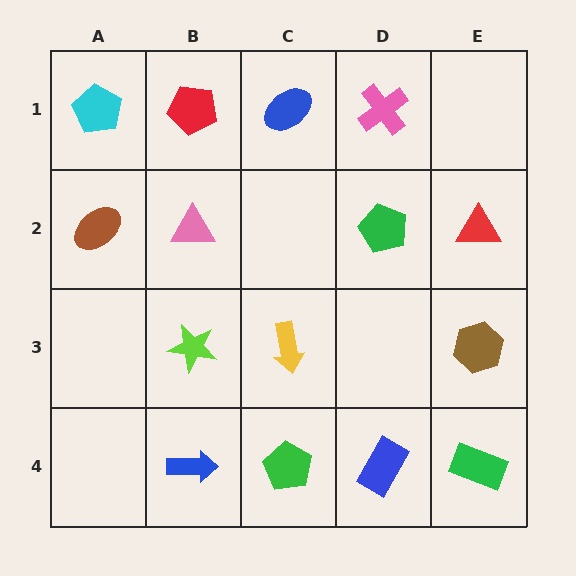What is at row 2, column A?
A brown ellipse.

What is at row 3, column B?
A lime star.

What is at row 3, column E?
A brown hexagon.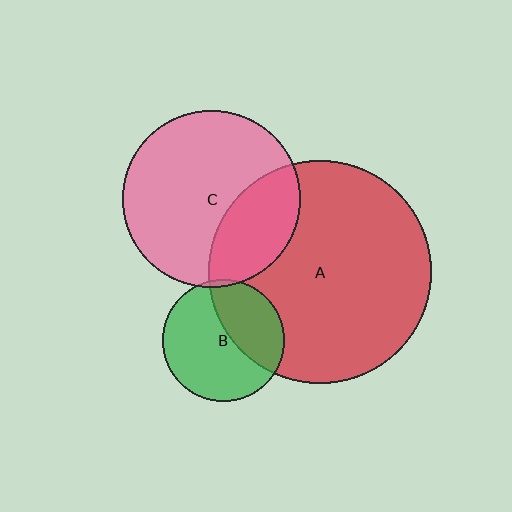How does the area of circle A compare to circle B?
Approximately 3.3 times.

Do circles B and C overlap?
Yes.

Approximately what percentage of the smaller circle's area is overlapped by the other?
Approximately 5%.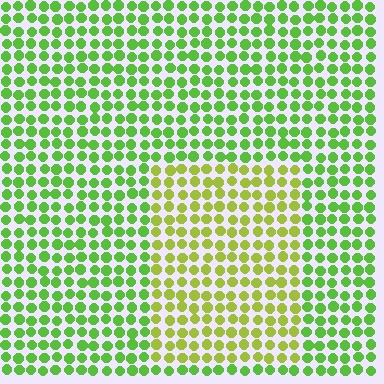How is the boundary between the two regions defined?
The boundary is defined purely by a slight shift in hue (about 32 degrees). Spacing, size, and orientation are identical on both sides.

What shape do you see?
I see a rectangle.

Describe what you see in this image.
The image is filled with small lime elements in a uniform arrangement. A rectangle-shaped region is visible where the elements are tinted to a slightly different hue, forming a subtle color boundary.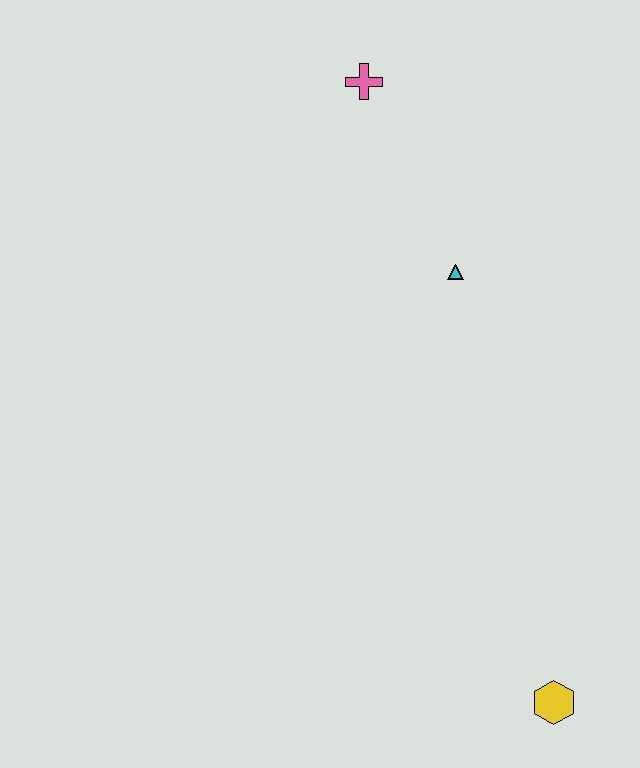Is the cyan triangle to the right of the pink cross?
Yes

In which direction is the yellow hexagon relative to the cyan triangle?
The yellow hexagon is below the cyan triangle.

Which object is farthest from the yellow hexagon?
The pink cross is farthest from the yellow hexagon.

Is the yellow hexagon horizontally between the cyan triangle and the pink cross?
No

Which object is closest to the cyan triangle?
The pink cross is closest to the cyan triangle.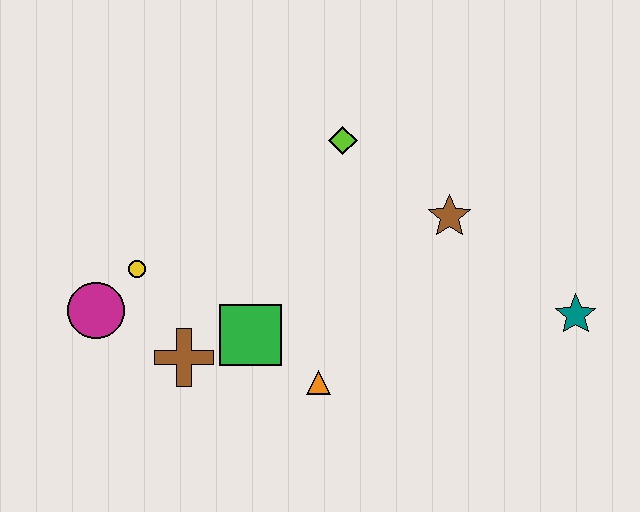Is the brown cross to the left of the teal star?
Yes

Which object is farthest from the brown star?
The magenta circle is farthest from the brown star.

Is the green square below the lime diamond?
Yes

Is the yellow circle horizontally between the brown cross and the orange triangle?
No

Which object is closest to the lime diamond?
The brown star is closest to the lime diamond.